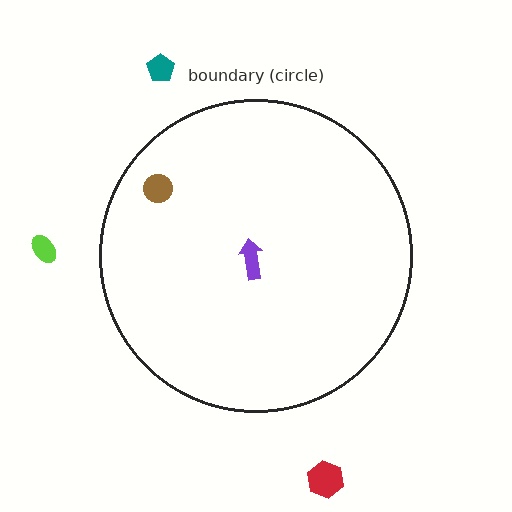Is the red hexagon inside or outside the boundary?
Outside.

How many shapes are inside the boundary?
2 inside, 3 outside.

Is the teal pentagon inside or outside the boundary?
Outside.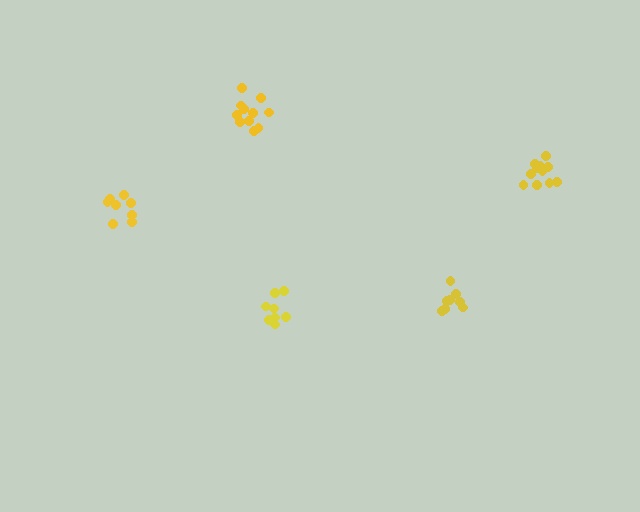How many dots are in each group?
Group 1: 9 dots, Group 2: 11 dots, Group 3: 11 dots, Group 4: 8 dots, Group 5: 8 dots (47 total).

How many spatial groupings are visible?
There are 5 spatial groupings.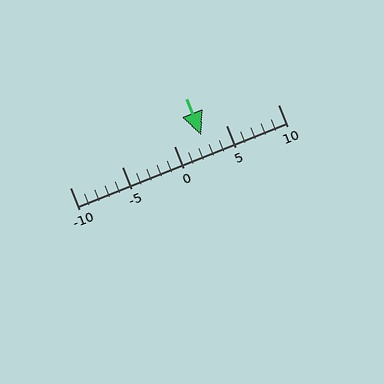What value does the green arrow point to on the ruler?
The green arrow points to approximately 3.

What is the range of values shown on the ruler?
The ruler shows values from -10 to 10.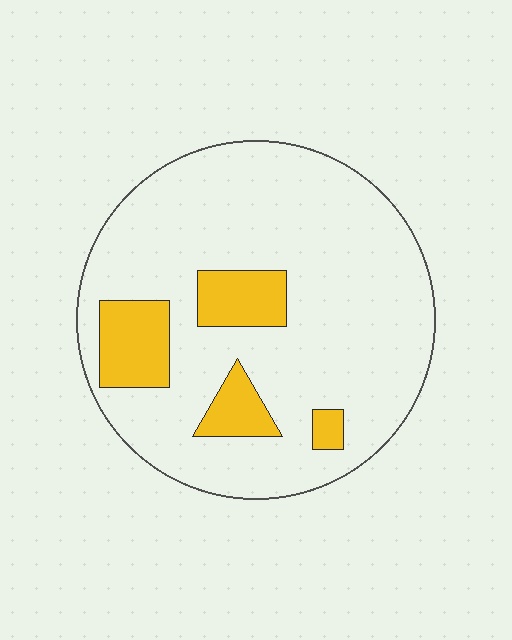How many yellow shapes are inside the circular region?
4.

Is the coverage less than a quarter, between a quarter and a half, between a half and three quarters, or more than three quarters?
Less than a quarter.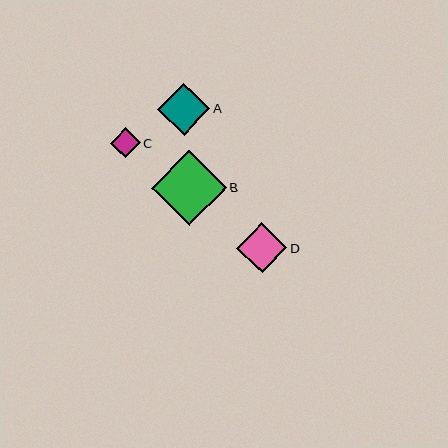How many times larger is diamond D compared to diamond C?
Diamond D is approximately 1.7 times the size of diamond C.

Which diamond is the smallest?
Diamond C is the smallest with a size of approximately 30 pixels.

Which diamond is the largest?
Diamond B is the largest with a size of approximately 75 pixels.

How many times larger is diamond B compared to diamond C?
Diamond B is approximately 2.5 times the size of diamond C.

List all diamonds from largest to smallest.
From largest to smallest: B, A, D, C.